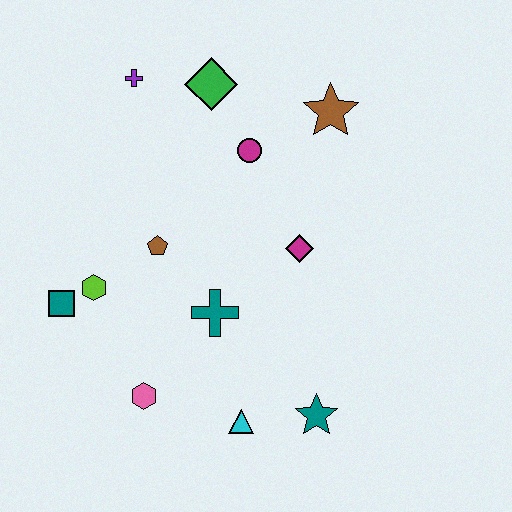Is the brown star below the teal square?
No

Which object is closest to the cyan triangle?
The teal star is closest to the cyan triangle.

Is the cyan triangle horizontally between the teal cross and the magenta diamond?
Yes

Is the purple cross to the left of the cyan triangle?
Yes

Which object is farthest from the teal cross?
The purple cross is farthest from the teal cross.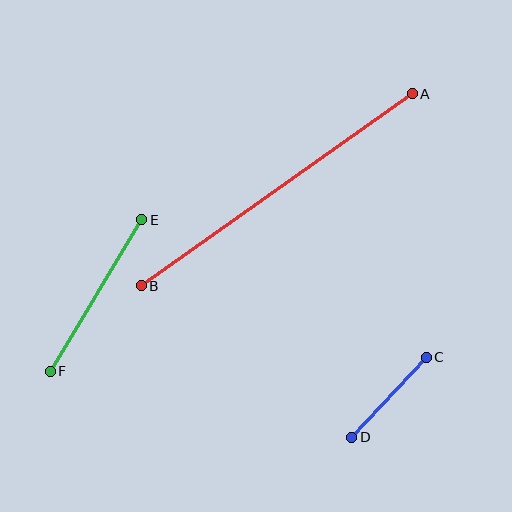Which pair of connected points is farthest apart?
Points A and B are farthest apart.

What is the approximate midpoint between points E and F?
The midpoint is at approximately (96, 296) pixels.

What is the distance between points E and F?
The distance is approximately 177 pixels.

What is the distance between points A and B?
The distance is approximately 332 pixels.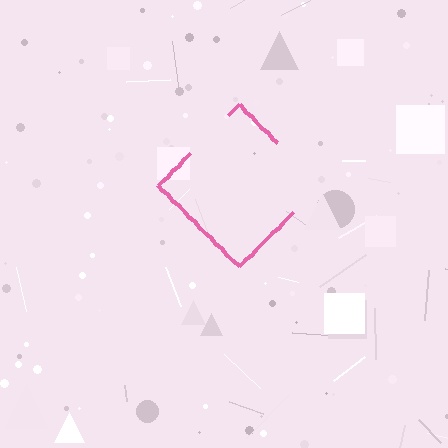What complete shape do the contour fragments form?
The contour fragments form a diamond.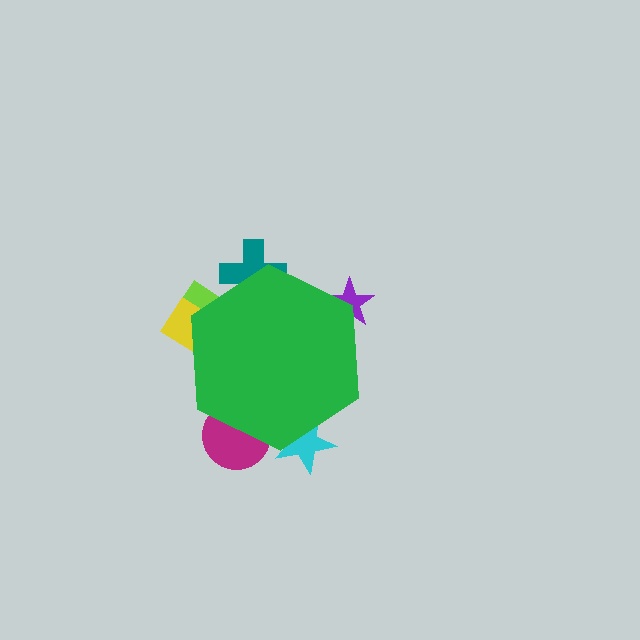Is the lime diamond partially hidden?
Yes, the lime diamond is partially hidden behind the green hexagon.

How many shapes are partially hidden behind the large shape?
6 shapes are partially hidden.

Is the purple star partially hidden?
Yes, the purple star is partially hidden behind the green hexagon.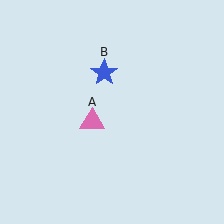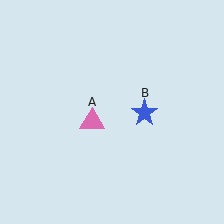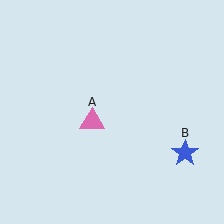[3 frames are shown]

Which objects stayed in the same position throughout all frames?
Pink triangle (object A) remained stationary.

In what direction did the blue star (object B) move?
The blue star (object B) moved down and to the right.